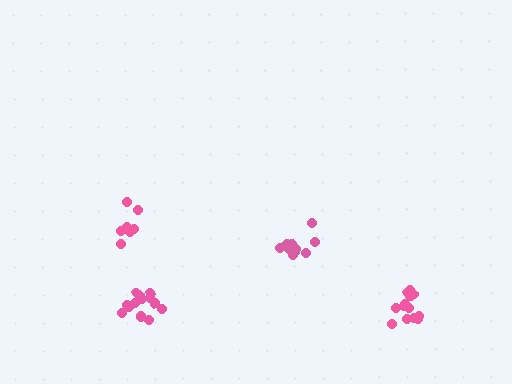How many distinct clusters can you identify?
There are 4 distinct clusters.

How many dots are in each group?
Group 1: 10 dots, Group 2: 7 dots, Group 3: 13 dots, Group 4: 13 dots (43 total).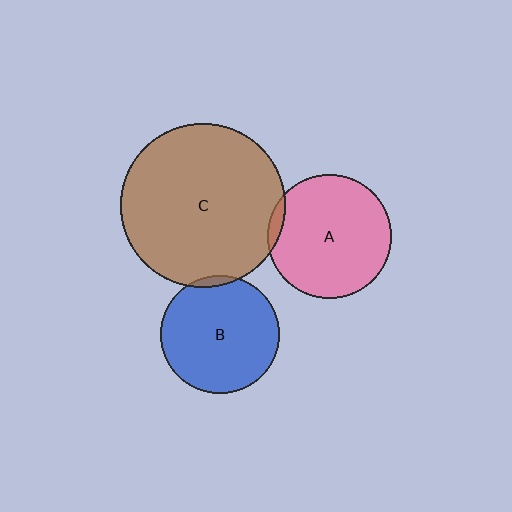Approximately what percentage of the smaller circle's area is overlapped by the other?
Approximately 5%.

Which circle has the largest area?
Circle C (brown).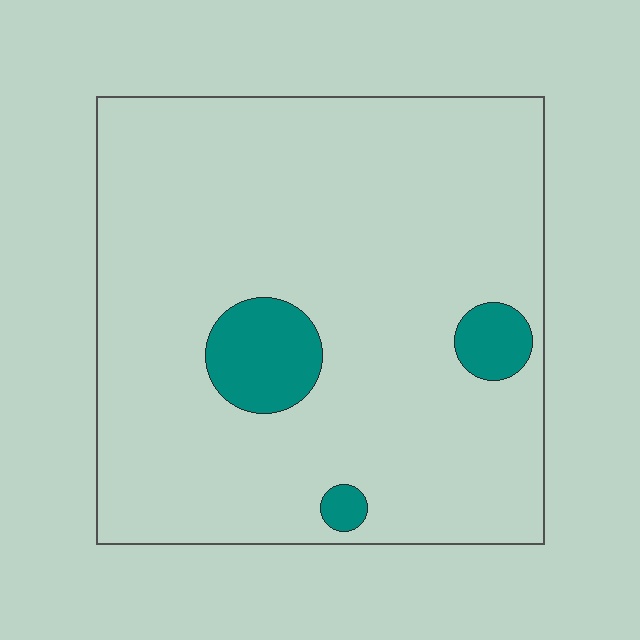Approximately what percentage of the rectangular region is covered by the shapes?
Approximately 10%.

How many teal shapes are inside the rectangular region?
3.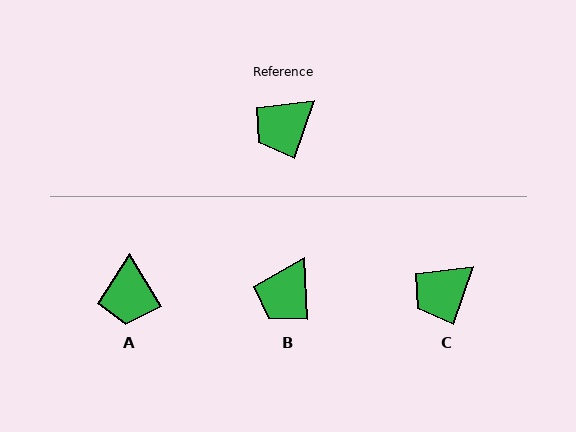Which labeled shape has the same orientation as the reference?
C.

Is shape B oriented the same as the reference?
No, it is off by about 23 degrees.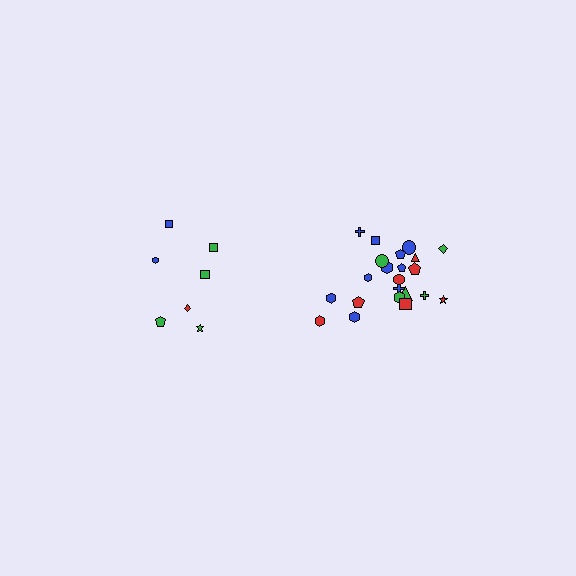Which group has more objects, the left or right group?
The right group.